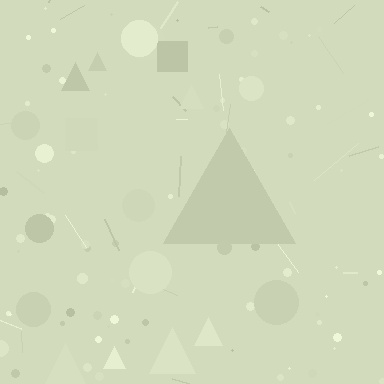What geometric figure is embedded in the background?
A triangle is embedded in the background.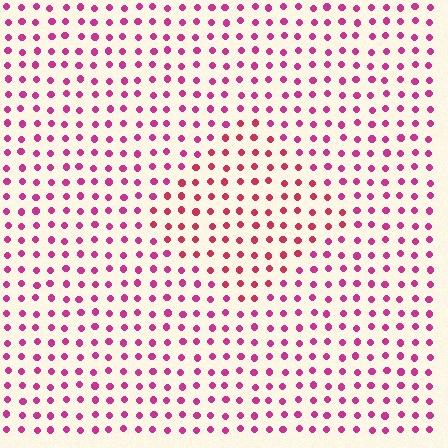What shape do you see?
I see a diamond.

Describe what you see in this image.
The image is filled with small magenta elements in a uniform arrangement. A diamond-shaped region is visible where the elements are tinted to a slightly different hue, forming a subtle color boundary.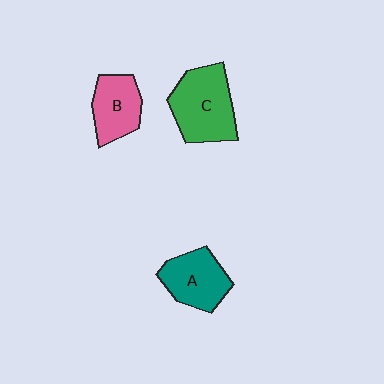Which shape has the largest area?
Shape C (green).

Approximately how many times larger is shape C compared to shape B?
Approximately 1.5 times.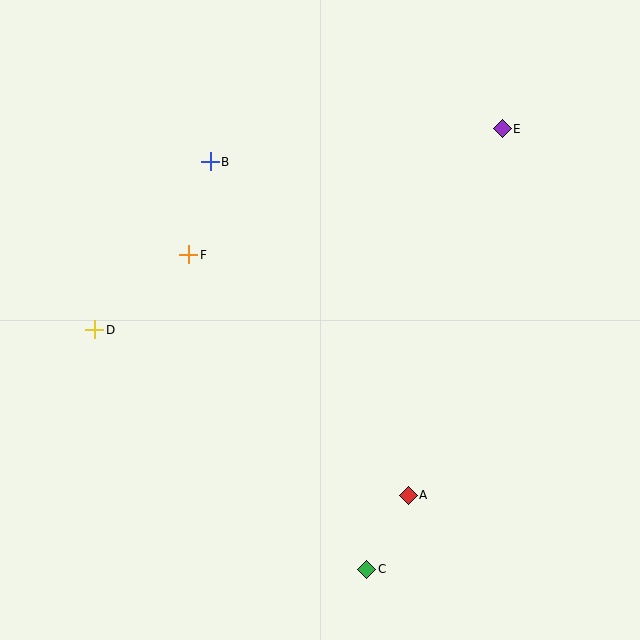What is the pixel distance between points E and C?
The distance between E and C is 461 pixels.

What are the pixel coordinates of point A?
Point A is at (408, 495).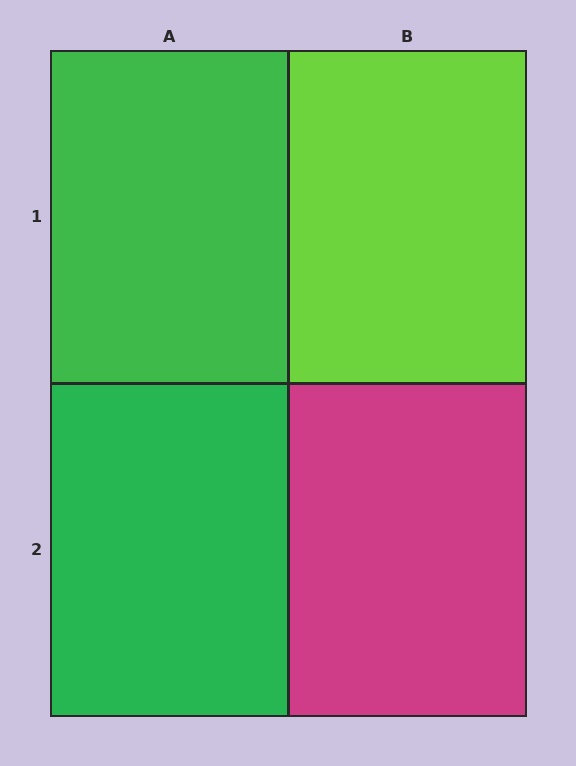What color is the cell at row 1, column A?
Green.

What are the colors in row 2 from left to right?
Green, magenta.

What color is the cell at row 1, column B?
Lime.